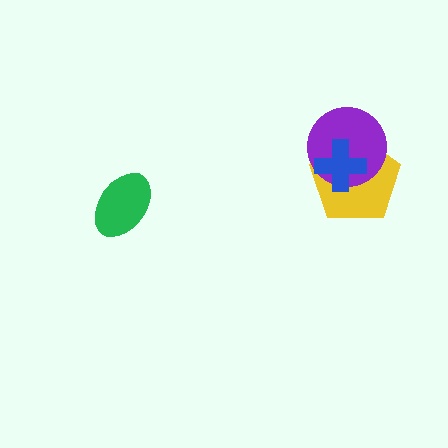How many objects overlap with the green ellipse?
0 objects overlap with the green ellipse.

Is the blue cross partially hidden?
No, no other shape covers it.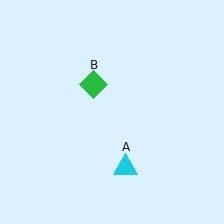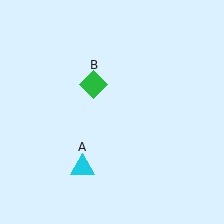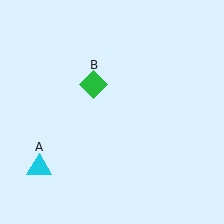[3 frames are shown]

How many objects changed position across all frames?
1 object changed position: cyan triangle (object A).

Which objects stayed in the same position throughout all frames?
Green diamond (object B) remained stationary.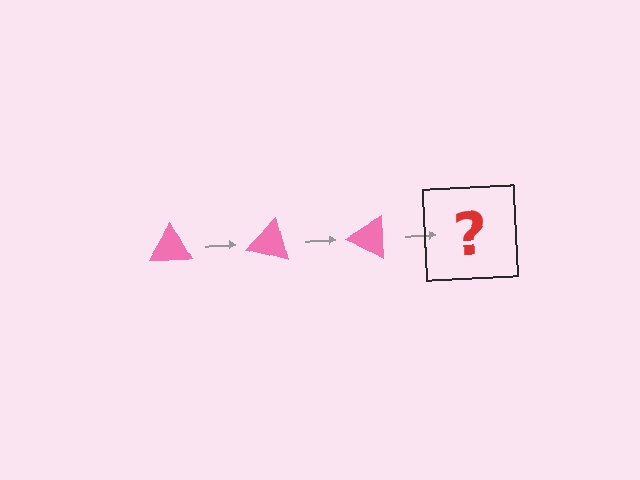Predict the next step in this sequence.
The next step is a pink triangle rotated 45 degrees.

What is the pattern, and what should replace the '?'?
The pattern is that the triangle rotates 15 degrees each step. The '?' should be a pink triangle rotated 45 degrees.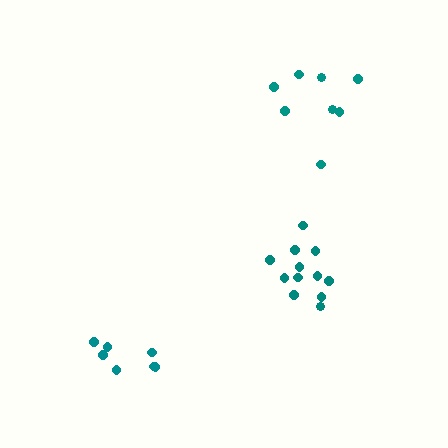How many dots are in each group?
Group 1: 7 dots, Group 2: 8 dots, Group 3: 12 dots (27 total).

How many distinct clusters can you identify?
There are 3 distinct clusters.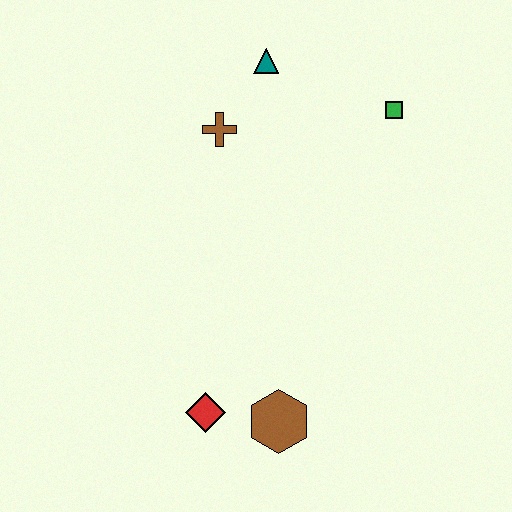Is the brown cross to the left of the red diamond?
No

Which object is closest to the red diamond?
The brown hexagon is closest to the red diamond.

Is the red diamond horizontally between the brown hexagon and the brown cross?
No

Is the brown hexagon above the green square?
No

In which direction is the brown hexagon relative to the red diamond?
The brown hexagon is to the right of the red diamond.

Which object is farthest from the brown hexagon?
The teal triangle is farthest from the brown hexagon.